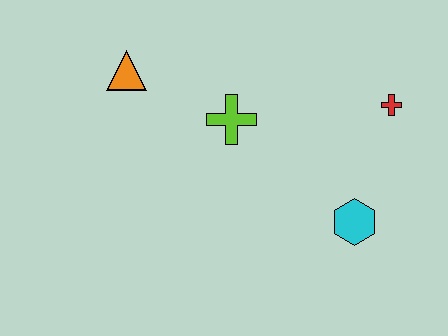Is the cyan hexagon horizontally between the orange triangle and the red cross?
Yes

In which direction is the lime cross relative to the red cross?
The lime cross is to the left of the red cross.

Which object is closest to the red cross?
The cyan hexagon is closest to the red cross.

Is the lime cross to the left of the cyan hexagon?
Yes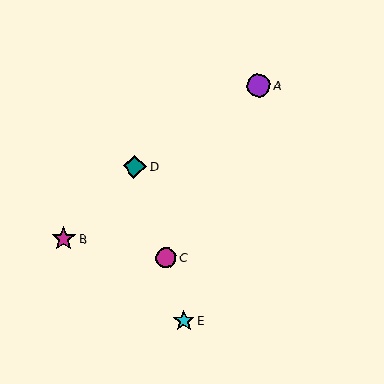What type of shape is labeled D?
Shape D is a teal diamond.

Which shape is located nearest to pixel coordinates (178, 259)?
The magenta circle (labeled C) at (166, 258) is nearest to that location.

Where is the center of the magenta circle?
The center of the magenta circle is at (166, 258).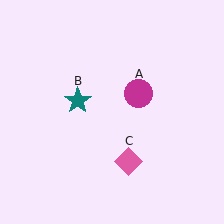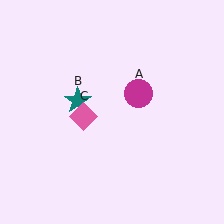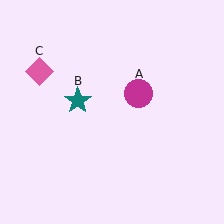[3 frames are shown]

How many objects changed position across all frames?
1 object changed position: pink diamond (object C).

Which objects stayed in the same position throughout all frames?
Magenta circle (object A) and teal star (object B) remained stationary.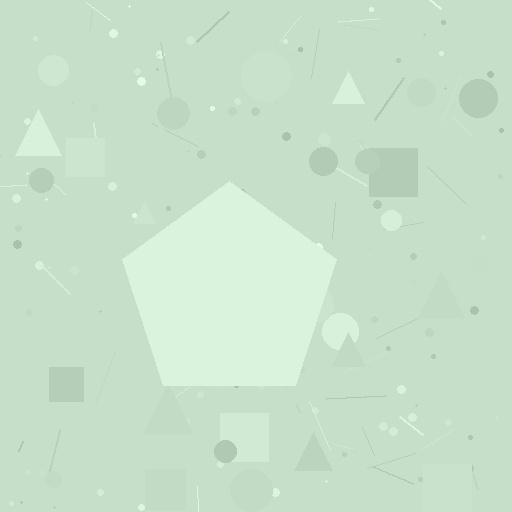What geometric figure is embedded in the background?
A pentagon is embedded in the background.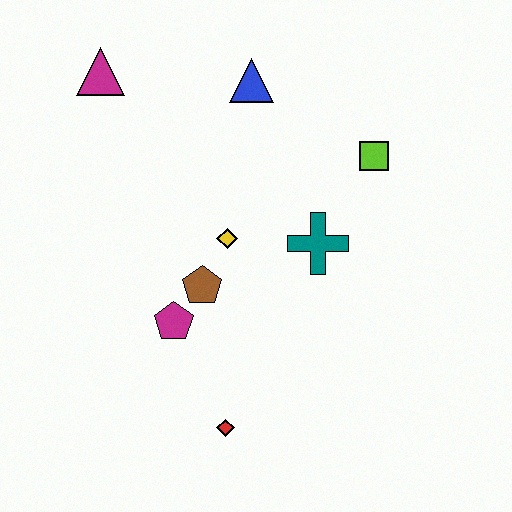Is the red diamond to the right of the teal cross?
No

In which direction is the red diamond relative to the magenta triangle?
The red diamond is below the magenta triangle.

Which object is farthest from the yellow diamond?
The magenta triangle is farthest from the yellow diamond.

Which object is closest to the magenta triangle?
The blue triangle is closest to the magenta triangle.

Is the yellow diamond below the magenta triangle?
Yes